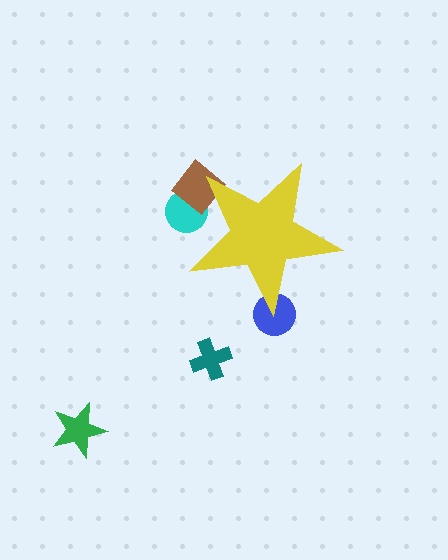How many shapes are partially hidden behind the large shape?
3 shapes are partially hidden.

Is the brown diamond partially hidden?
Yes, the brown diamond is partially hidden behind the yellow star.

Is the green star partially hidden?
No, the green star is fully visible.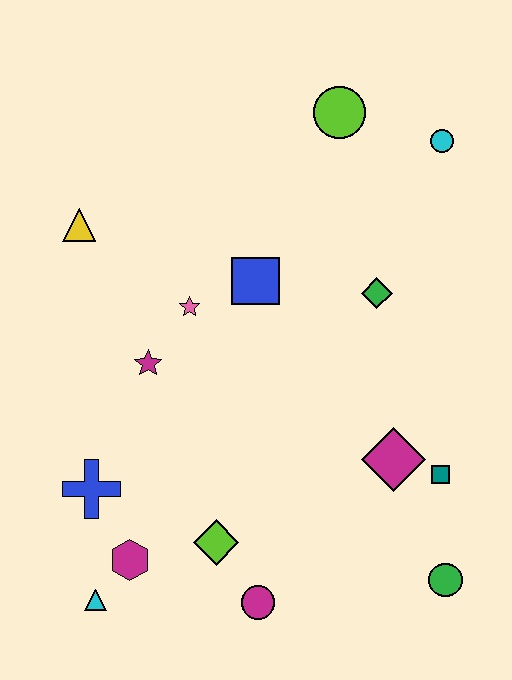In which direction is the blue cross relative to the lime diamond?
The blue cross is to the left of the lime diamond.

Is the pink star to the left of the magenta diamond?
Yes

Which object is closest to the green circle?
The teal square is closest to the green circle.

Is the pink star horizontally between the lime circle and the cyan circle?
No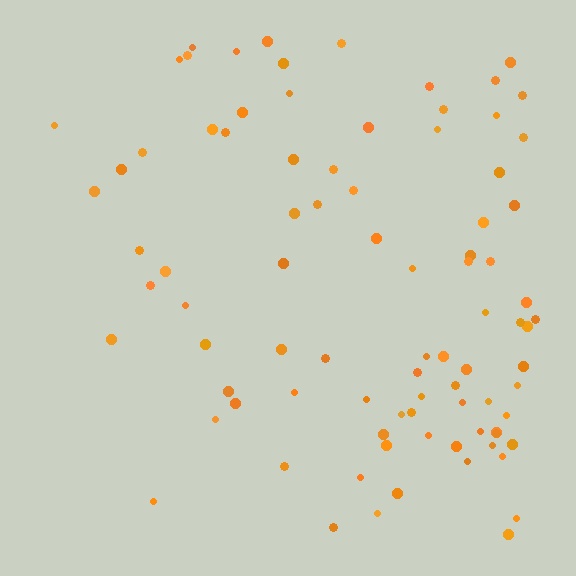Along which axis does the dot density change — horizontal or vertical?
Horizontal.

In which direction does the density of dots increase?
From left to right, with the right side densest.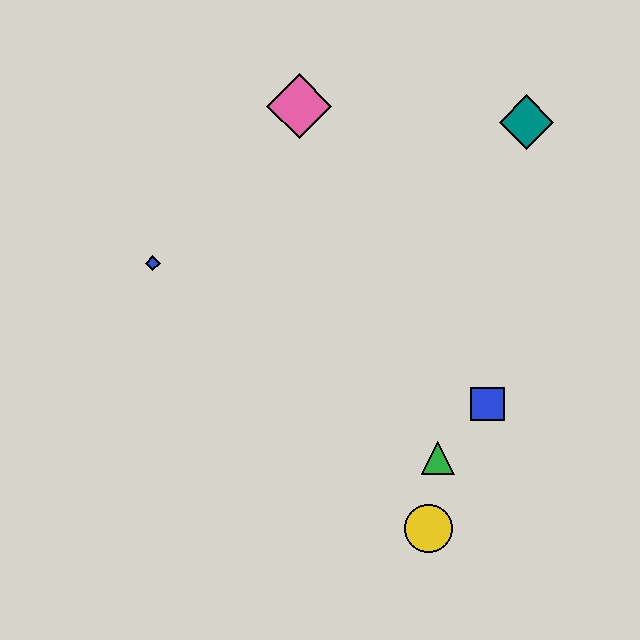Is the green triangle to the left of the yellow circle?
No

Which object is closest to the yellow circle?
The green triangle is closest to the yellow circle.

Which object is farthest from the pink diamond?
The yellow circle is farthest from the pink diamond.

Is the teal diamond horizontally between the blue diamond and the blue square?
No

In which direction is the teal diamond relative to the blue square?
The teal diamond is above the blue square.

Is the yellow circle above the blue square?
No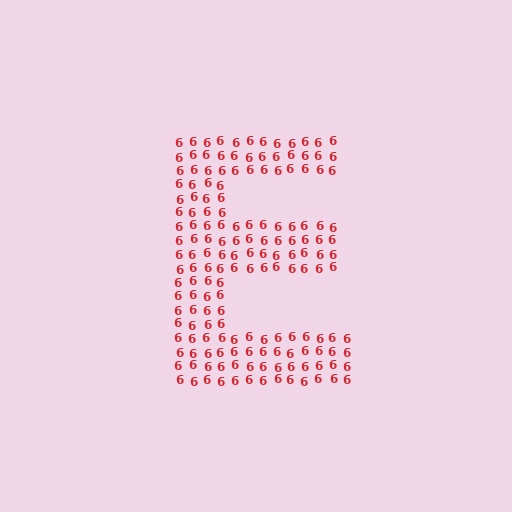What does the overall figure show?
The overall figure shows the letter E.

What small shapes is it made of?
It is made of small digit 6's.